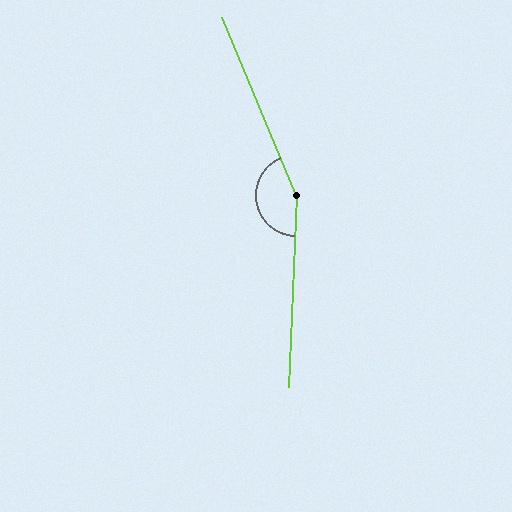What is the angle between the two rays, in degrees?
Approximately 155 degrees.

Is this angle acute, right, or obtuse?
It is obtuse.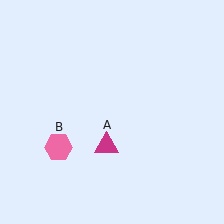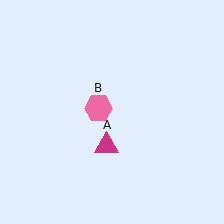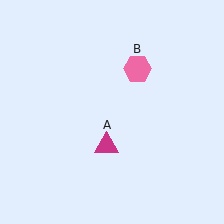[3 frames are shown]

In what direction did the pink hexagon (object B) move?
The pink hexagon (object B) moved up and to the right.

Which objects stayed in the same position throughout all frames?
Magenta triangle (object A) remained stationary.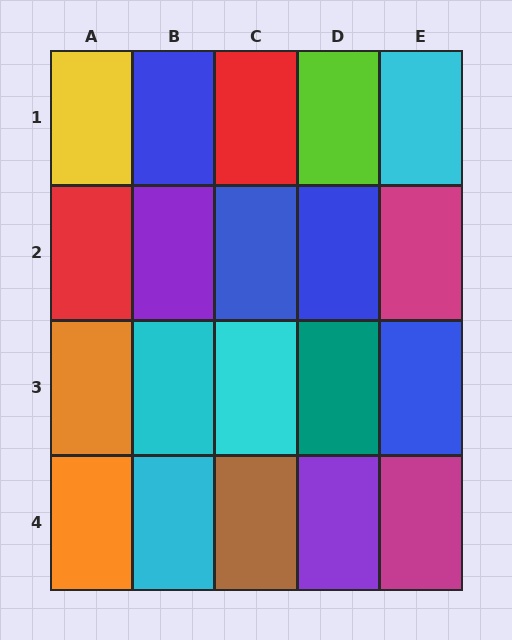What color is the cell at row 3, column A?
Orange.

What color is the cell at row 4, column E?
Magenta.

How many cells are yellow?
1 cell is yellow.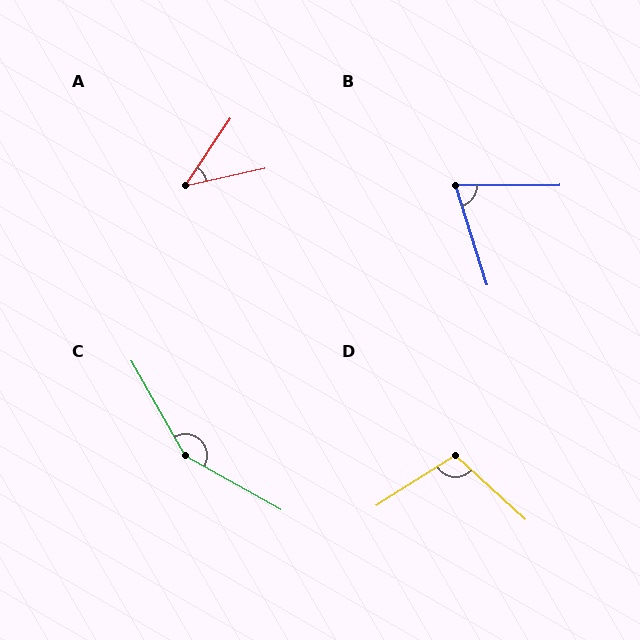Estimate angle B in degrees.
Approximately 73 degrees.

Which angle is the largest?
C, at approximately 149 degrees.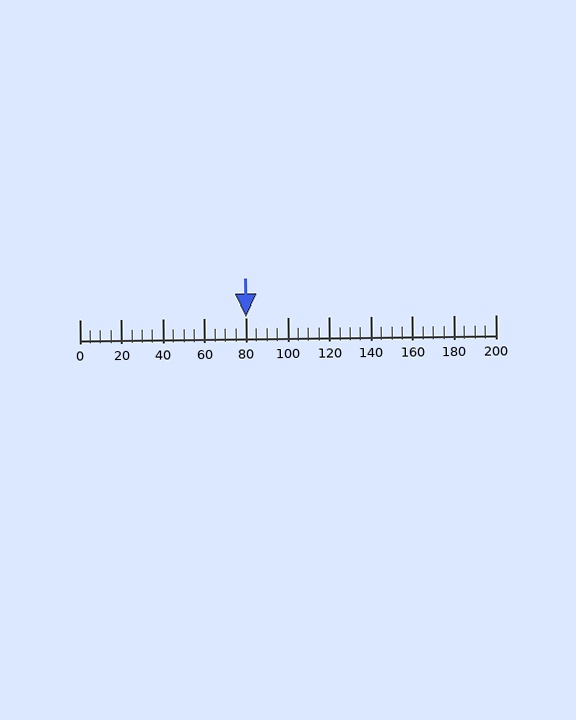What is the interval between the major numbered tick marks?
The major tick marks are spaced 20 units apart.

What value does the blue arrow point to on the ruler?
The blue arrow points to approximately 80.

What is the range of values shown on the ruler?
The ruler shows values from 0 to 200.